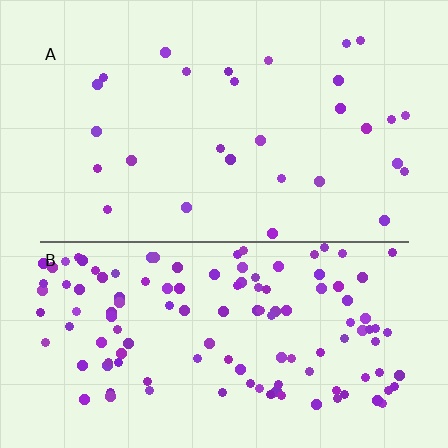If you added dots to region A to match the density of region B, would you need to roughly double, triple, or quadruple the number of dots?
Approximately quadruple.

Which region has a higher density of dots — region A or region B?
B (the bottom).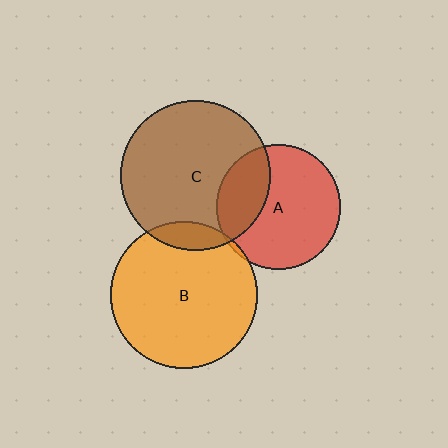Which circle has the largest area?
Circle C (brown).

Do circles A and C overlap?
Yes.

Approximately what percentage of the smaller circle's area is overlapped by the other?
Approximately 30%.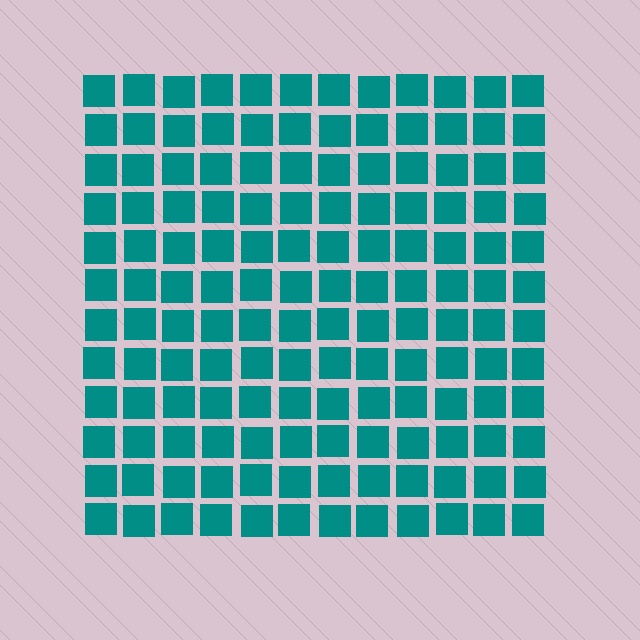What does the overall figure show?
The overall figure shows a square.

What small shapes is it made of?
It is made of small squares.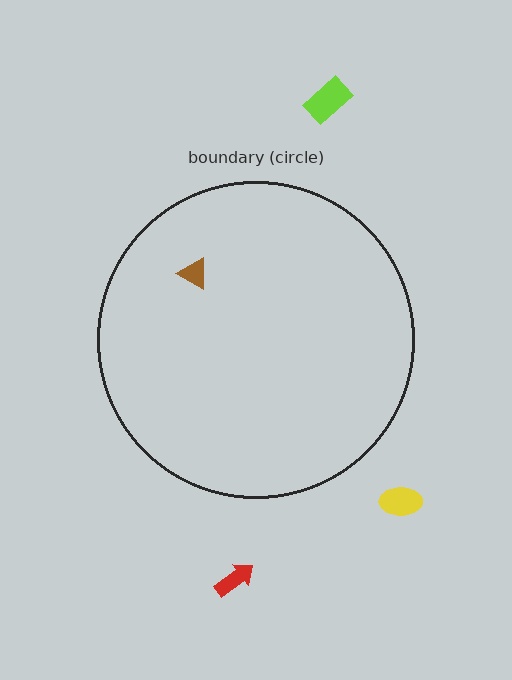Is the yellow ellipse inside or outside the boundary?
Outside.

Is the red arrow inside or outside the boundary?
Outside.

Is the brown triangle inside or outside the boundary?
Inside.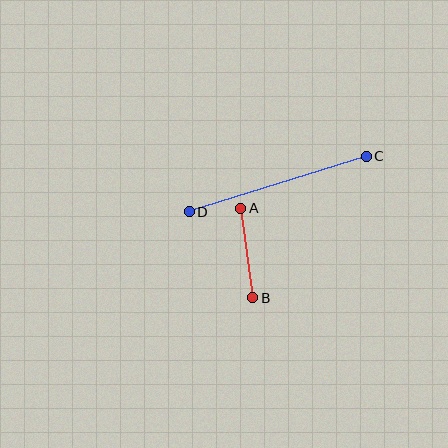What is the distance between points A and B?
The distance is approximately 91 pixels.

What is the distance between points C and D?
The distance is approximately 185 pixels.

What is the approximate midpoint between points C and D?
The midpoint is at approximately (278, 184) pixels.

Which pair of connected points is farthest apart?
Points C and D are farthest apart.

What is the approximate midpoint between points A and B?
The midpoint is at approximately (247, 253) pixels.